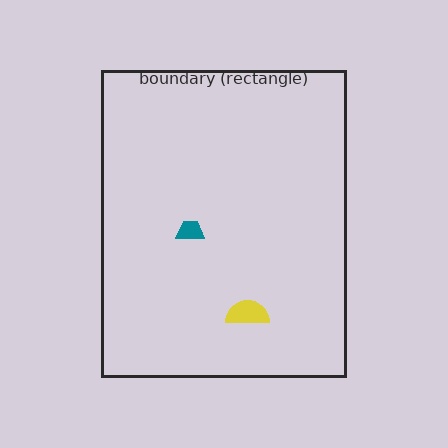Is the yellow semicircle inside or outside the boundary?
Inside.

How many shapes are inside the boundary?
2 inside, 0 outside.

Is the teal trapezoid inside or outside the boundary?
Inside.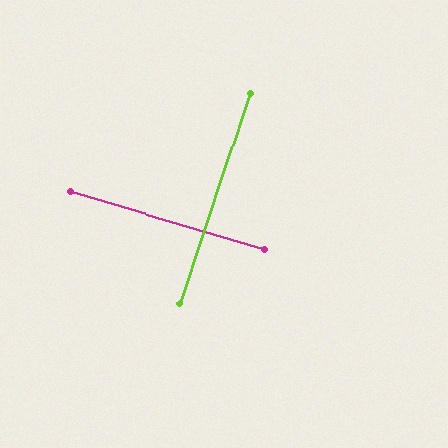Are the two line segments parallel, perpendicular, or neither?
Perpendicular — they meet at approximately 88°.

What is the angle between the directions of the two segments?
Approximately 88 degrees.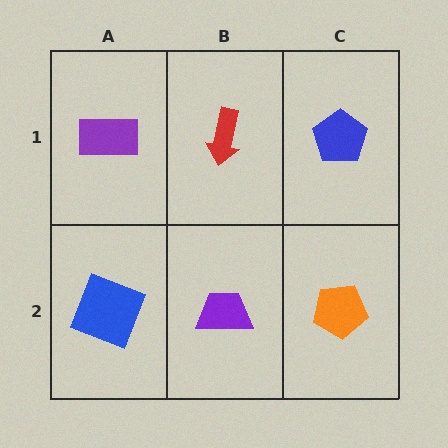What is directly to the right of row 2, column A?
A purple trapezoid.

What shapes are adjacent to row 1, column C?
An orange pentagon (row 2, column C), a red arrow (row 1, column B).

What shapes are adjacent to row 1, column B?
A purple trapezoid (row 2, column B), a purple rectangle (row 1, column A), a blue pentagon (row 1, column C).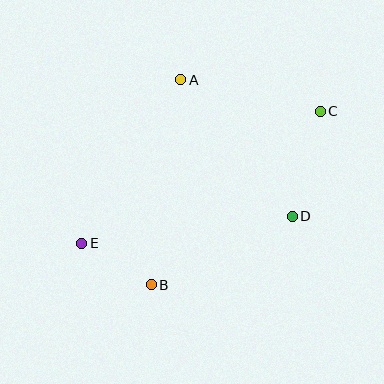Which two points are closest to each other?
Points B and E are closest to each other.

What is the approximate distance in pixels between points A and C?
The distance between A and C is approximately 143 pixels.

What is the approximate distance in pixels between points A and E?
The distance between A and E is approximately 191 pixels.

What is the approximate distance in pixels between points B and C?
The distance between B and C is approximately 242 pixels.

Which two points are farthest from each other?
Points C and E are farthest from each other.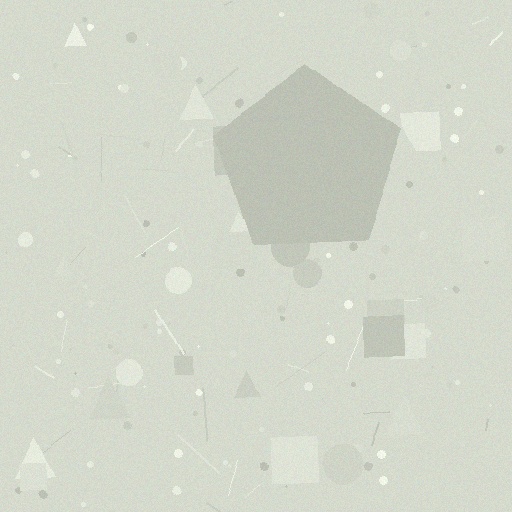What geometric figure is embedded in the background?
A pentagon is embedded in the background.